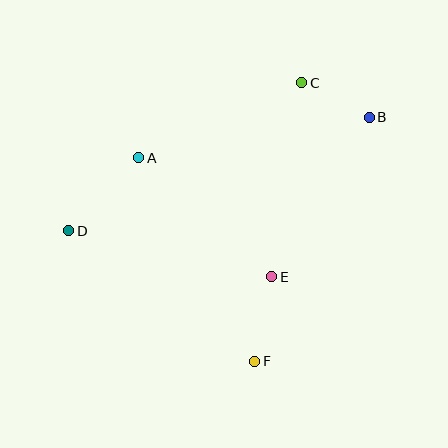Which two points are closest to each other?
Points B and C are closest to each other.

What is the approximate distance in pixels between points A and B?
The distance between A and B is approximately 234 pixels.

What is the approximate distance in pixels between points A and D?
The distance between A and D is approximately 101 pixels.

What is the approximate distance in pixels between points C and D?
The distance between C and D is approximately 276 pixels.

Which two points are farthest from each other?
Points B and D are farthest from each other.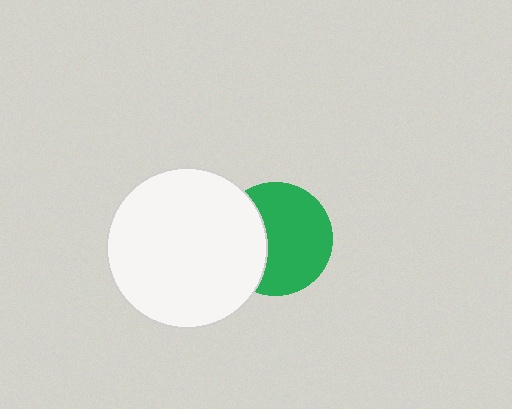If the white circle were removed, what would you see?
You would see the complete green circle.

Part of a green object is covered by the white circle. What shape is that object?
It is a circle.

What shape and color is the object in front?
The object in front is a white circle.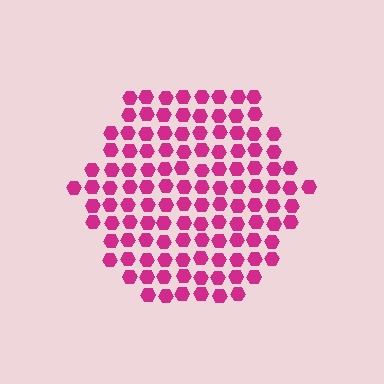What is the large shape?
The large shape is a hexagon.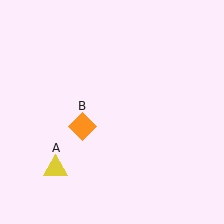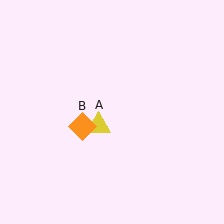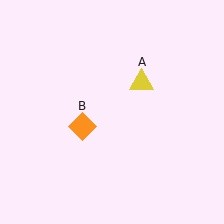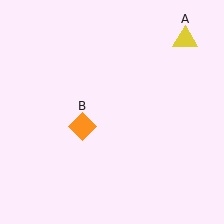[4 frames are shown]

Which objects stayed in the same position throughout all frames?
Orange diamond (object B) remained stationary.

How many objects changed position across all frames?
1 object changed position: yellow triangle (object A).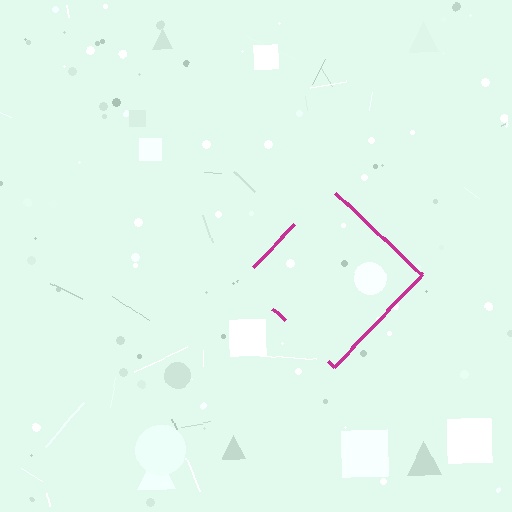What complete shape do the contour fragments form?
The contour fragments form a diamond.